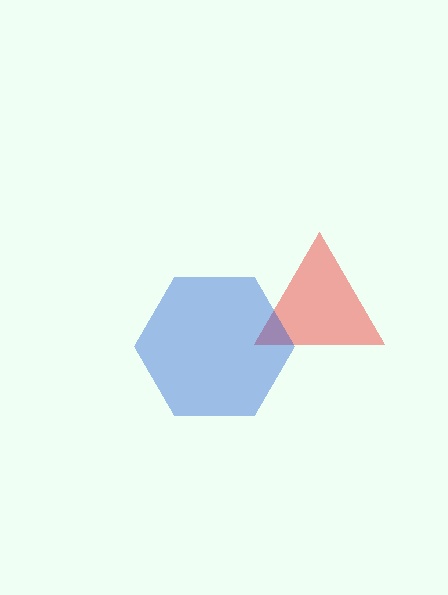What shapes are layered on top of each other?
The layered shapes are: a red triangle, a blue hexagon.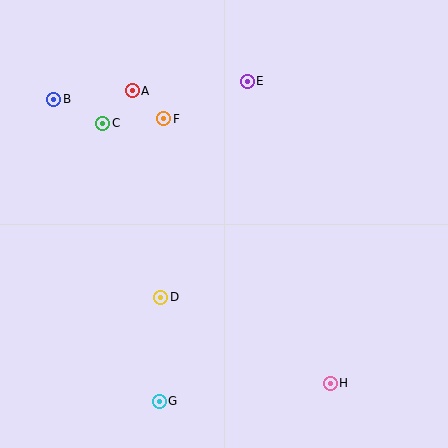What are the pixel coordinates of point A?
Point A is at (132, 91).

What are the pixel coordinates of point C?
Point C is at (103, 123).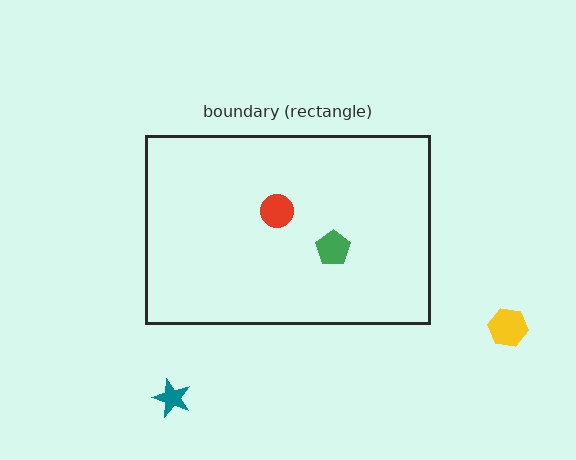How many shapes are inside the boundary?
2 inside, 2 outside.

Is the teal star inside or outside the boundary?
Outside.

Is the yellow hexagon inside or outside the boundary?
Outside.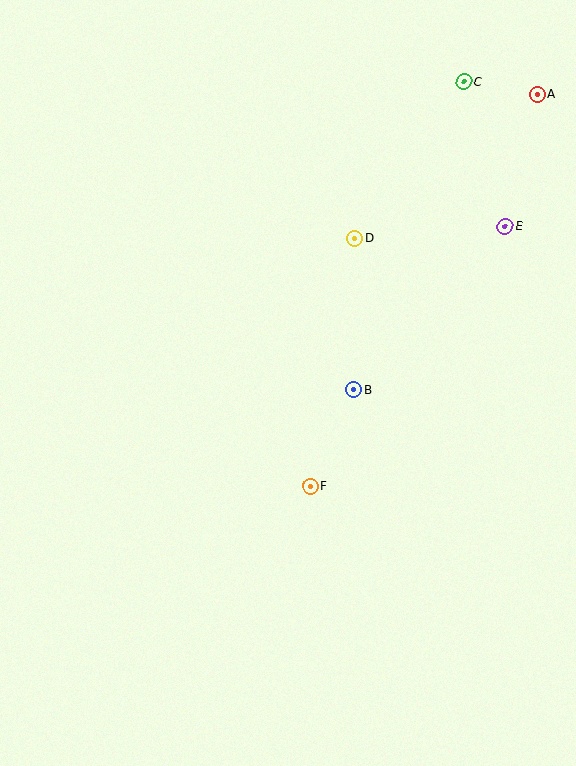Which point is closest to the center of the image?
Point B at (354, 390) is closest to the center.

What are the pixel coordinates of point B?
Point B is at (354, 390).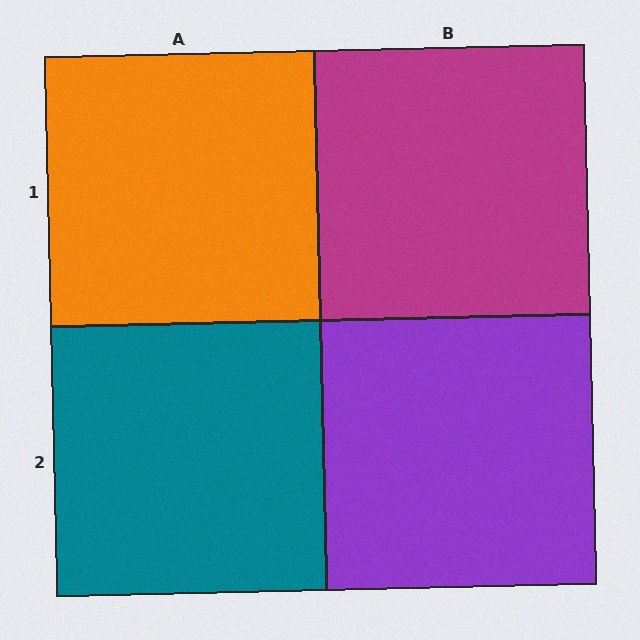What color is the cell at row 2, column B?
Purple.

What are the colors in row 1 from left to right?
Orange, magenta.